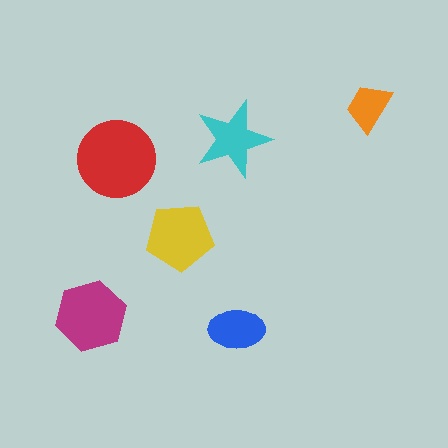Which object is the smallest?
The orange trapezoid.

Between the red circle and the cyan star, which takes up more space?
The red circle.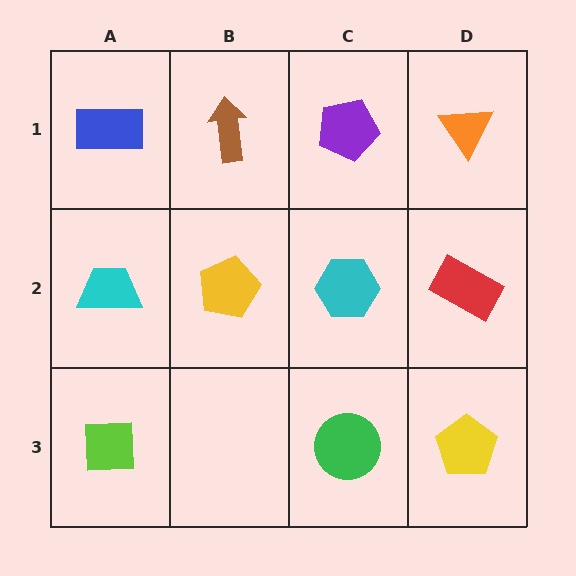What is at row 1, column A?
A blue rectangle.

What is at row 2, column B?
A yellow pentagon.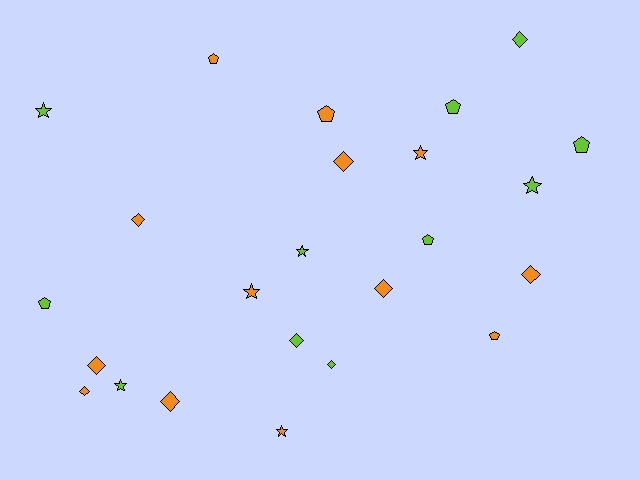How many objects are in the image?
There are 24 objects.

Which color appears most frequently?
Orange, with 13 objects.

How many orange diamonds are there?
There are 7 orange diamonds.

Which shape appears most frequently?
Diamond, with 10 objects.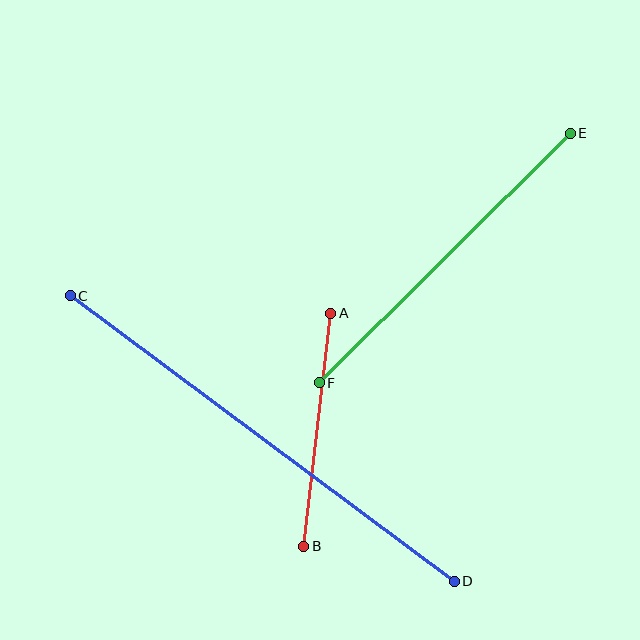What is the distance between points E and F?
The distance is approximately 354 pixels.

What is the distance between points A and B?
The distance is approximately 235 pixels.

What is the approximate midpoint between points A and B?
The midpoint is at approximately (317, 430) pixels.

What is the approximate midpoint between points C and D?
The midpoint is at approximately (262, 439) pixels.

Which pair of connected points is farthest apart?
Points C and D are farthest apart.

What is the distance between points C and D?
The distance is approximately 478 pixels.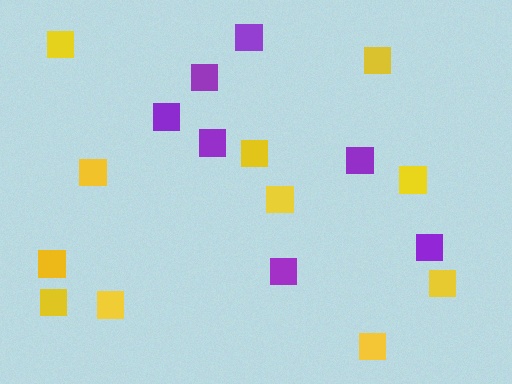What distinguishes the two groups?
There are 2 groups: one group of purple squares (7) and one group of yellow squares (11).